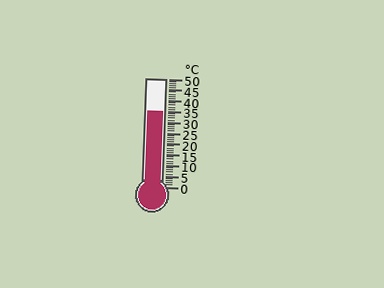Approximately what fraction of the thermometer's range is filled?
The thermometer is filled to approximately 70% of its range.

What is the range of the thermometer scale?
The thermometer scale ranges from 0°C to 50°C.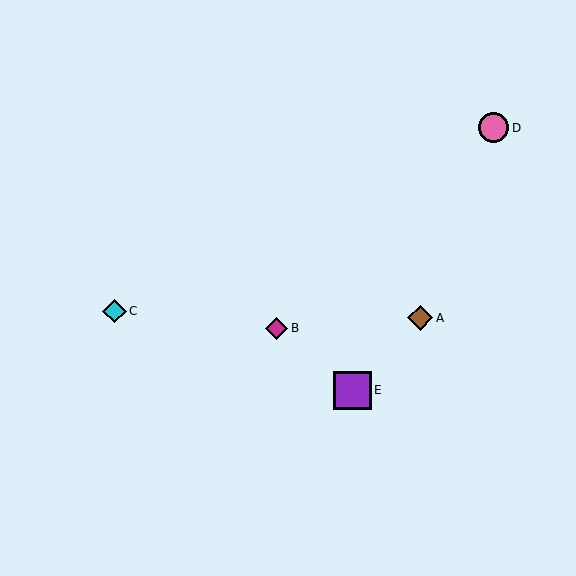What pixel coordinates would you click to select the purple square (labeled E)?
Click at (353, 390) to select the purple square E.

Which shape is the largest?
The purple square (labeled E) is the largest.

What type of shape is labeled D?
Shape D is a pink circle.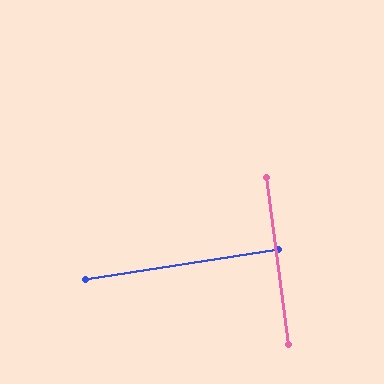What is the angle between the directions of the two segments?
Approximately 89 degrees.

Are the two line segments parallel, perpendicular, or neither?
Perpendicular — they meet at approximately 89°.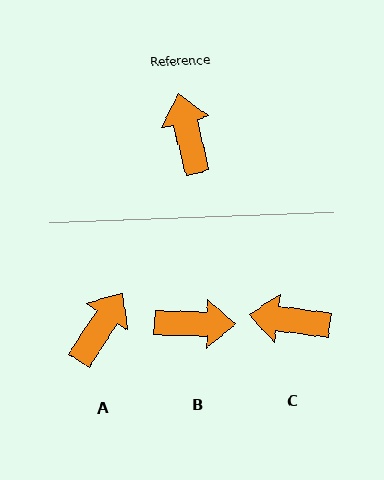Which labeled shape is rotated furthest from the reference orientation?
B, about 105 degrees away.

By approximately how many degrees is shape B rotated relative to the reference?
Approximately 105 degrees clockwise.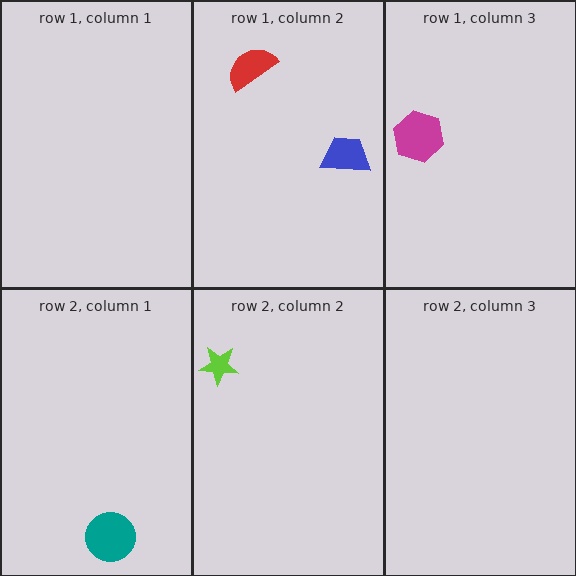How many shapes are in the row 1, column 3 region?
1.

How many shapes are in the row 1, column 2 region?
2.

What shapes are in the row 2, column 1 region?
The teal circle.